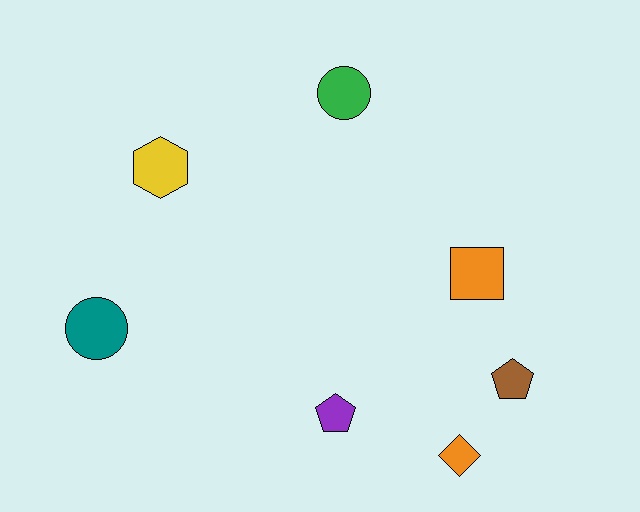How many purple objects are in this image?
There is 1 purple object.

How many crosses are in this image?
There are no crosses.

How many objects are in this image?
There are 7 objects.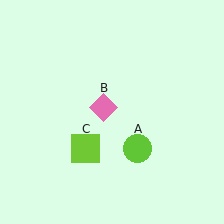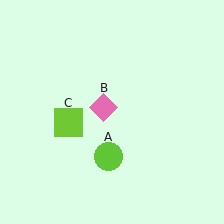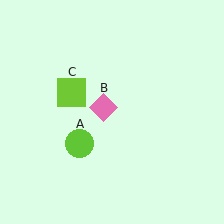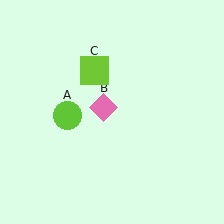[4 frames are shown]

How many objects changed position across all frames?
2 objects changed position: lime circle (object A), lime square (object C).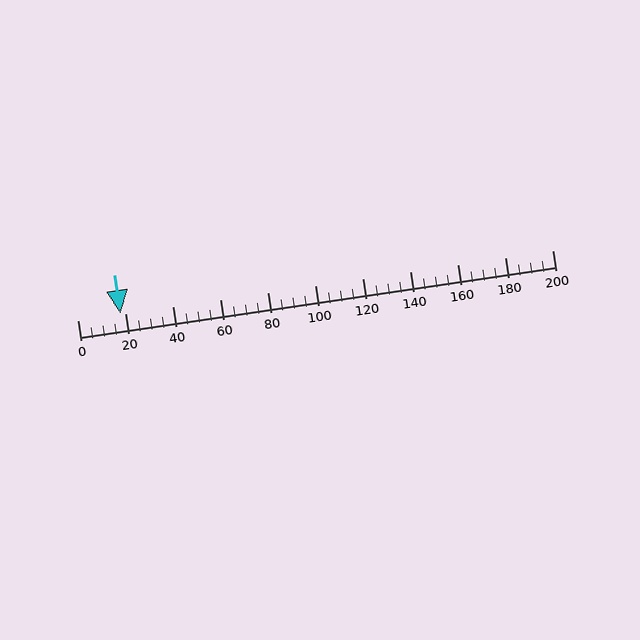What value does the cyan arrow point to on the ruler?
The cyan arrow points to approximately 18.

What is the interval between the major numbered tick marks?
The major tick marks are spaced 20 units apart.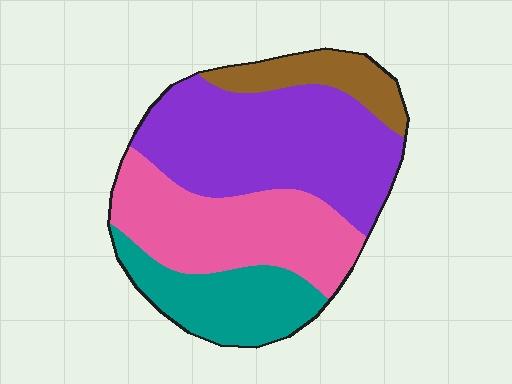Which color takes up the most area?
Purple, at roughly 40%.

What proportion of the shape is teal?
Teal takes up between a sixth and a third of the shape.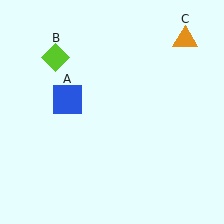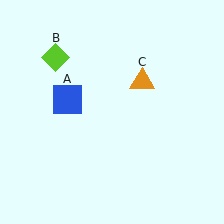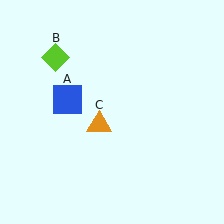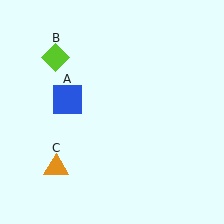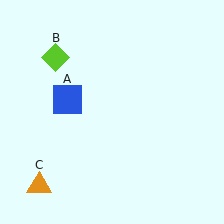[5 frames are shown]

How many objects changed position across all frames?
1 object changed position: orange triangle (object C).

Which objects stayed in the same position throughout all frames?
Blue square (object A) and lime diamond (object B) remained stationary.